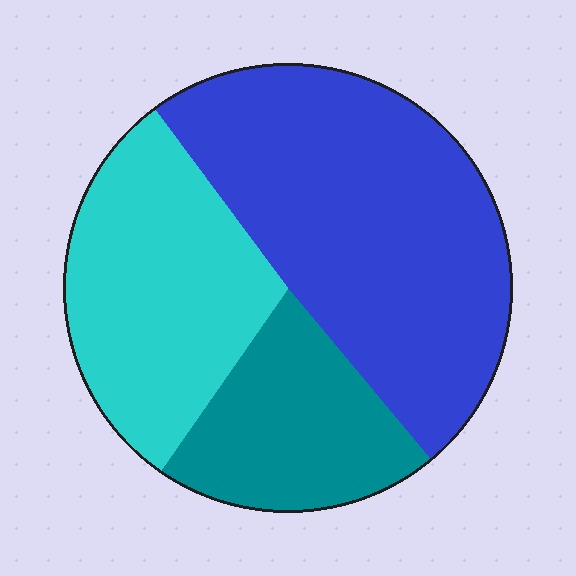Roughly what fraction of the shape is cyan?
Cyan takes up about one third (1/3) of the shape.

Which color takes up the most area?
Blue, at roughly 50%.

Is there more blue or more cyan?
Blue.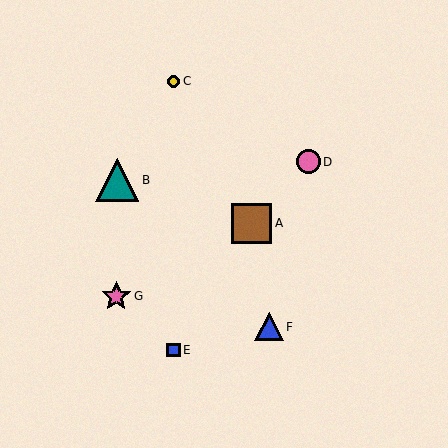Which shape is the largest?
The teal triangle (labeled B) is the largest.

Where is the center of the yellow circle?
The center of the yellow circle is at (174, 81).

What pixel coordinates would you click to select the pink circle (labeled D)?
Click at (308, 162) to select the pink circle D.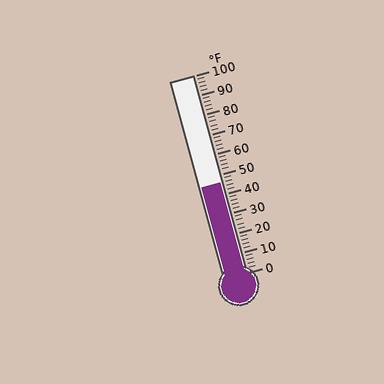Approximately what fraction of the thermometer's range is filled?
The thermometer is filled to approximately 45% of its range.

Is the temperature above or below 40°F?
The temperature is above 40°F.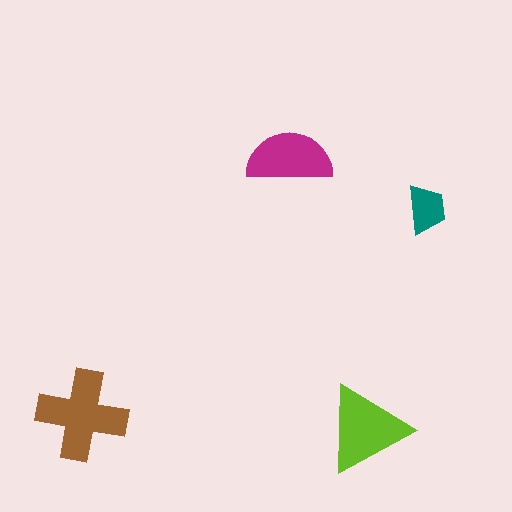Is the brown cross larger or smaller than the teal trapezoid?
Larger.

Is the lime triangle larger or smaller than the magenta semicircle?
Larger.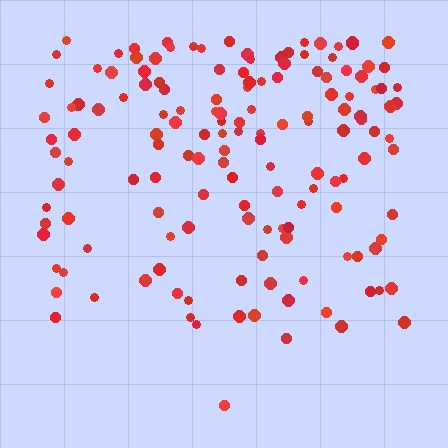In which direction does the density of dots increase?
From bottom to top, with the top side densest.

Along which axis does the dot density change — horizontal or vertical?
Vertical.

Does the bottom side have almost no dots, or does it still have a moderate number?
Still a moderate number, just noticeably fewer than the top.